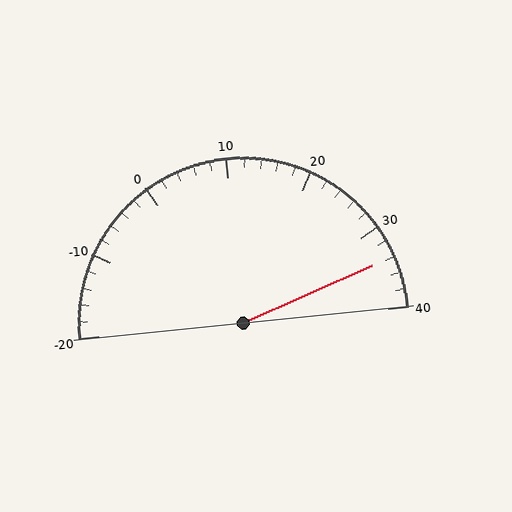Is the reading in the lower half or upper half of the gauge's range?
The reading is in the upper half of the range (-20 to 40).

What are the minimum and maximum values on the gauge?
The gauge ranges from -20 to 40.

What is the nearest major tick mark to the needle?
The nearest major tick mark is 30.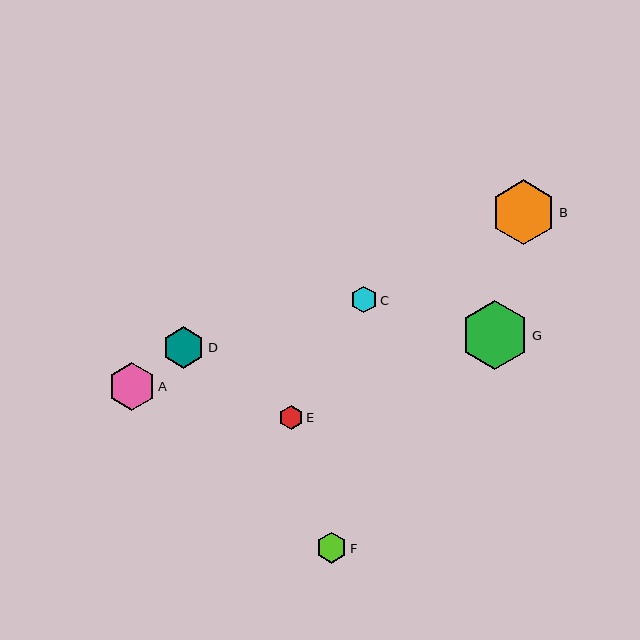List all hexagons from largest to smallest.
From largest to smallest: G, B, A, D, F, C, E.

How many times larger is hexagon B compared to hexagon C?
Hexagon B is approximately 2.4 times the size of hexagon C.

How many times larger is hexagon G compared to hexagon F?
Hexagon G is approximately 2.2 times the size of hexagon F.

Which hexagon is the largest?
Hexagon G is the largest with a size of approximately 68 pixels.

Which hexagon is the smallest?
Hexagon E is the smallest with a size of approximately 24 pixels.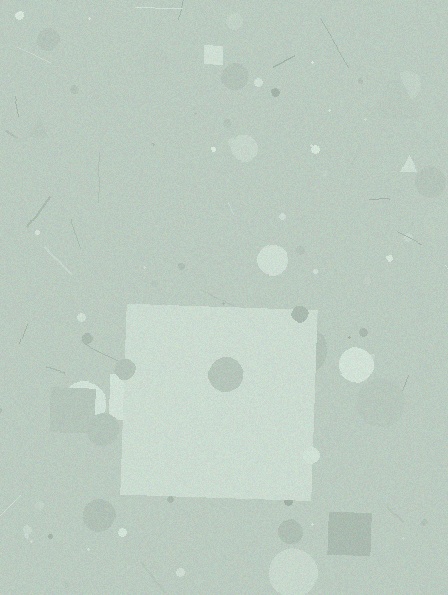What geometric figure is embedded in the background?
A square is embedded in the background.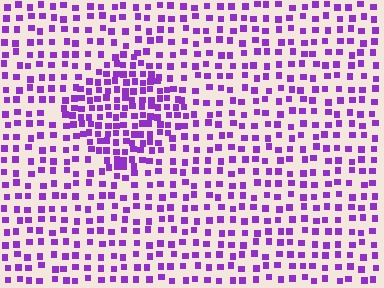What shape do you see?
I see a diamond.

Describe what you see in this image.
The image contains small purple elements arranged at two different densities. A diamond-shaped region is visible where the elements are more densely packed than the surrounding area.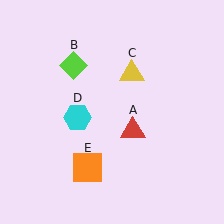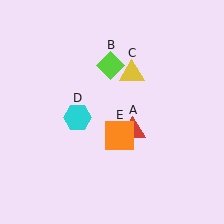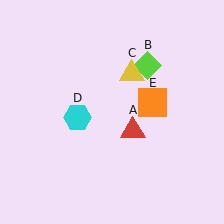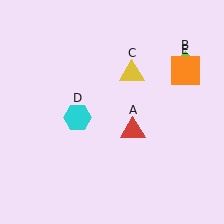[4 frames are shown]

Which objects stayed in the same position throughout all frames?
Red triangle (object A) and yellow triangle (object C) and cyan hexagon (object D) remained stationary.